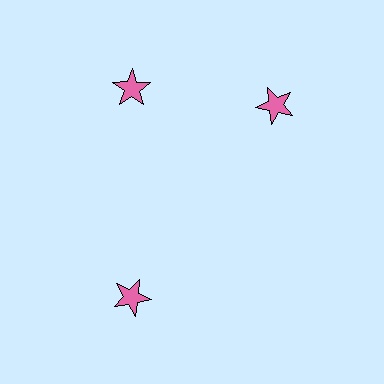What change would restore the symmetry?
The symmetry would be restored by rotating it back into even spacing with its neighbors so that all 3 stars sit at equal angles and equal distance from the center.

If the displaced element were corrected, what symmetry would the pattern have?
It would have 3-fold rotational symmetry — the pattern would map onto itself every 120 degrees.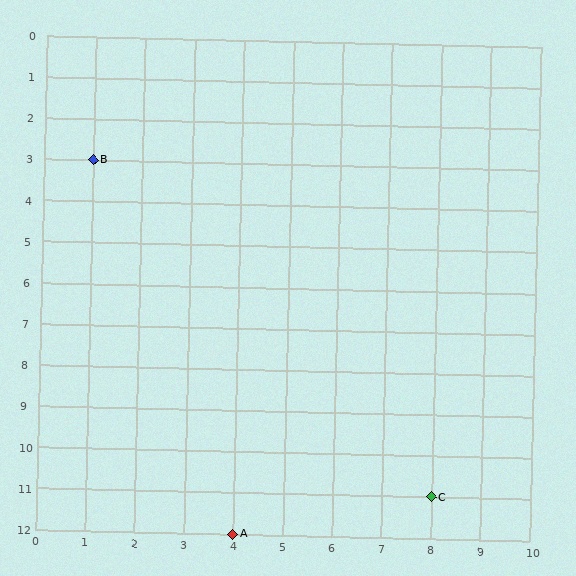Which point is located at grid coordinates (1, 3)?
Point B is at (1, 3).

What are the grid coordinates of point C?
Point C is at grid coordinates (8, 11).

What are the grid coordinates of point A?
Point A is at grid coordinates (4, 12).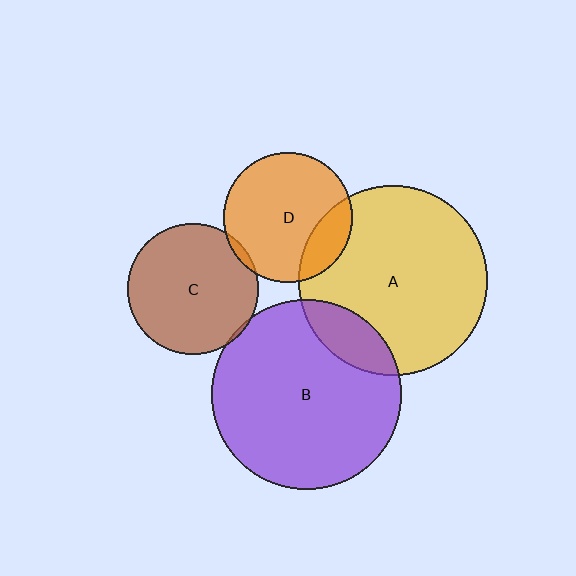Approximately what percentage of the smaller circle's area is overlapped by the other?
Approximately 20%.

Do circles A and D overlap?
Yes.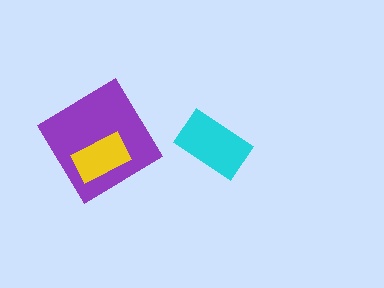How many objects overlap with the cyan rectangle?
0 objects overlap with the cyan rectangle.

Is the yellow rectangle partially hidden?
No, no other shape covers it.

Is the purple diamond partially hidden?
Yes, it is partially covered by another shape.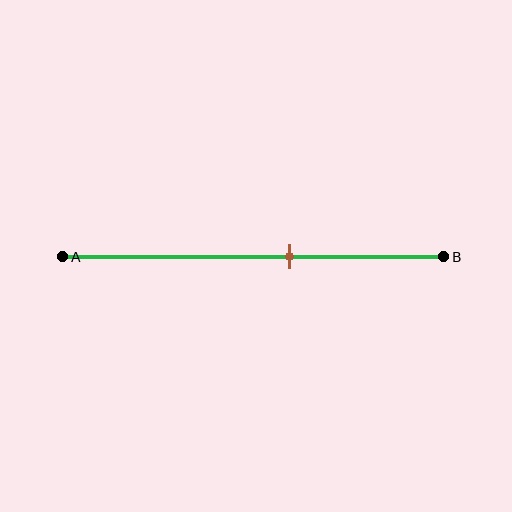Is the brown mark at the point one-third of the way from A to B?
No, the mark is at about 60% from A, not at the 33% one-third point.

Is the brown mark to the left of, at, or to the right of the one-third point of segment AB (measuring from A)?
The brown mark is to the right of the one-third point of segment AB.